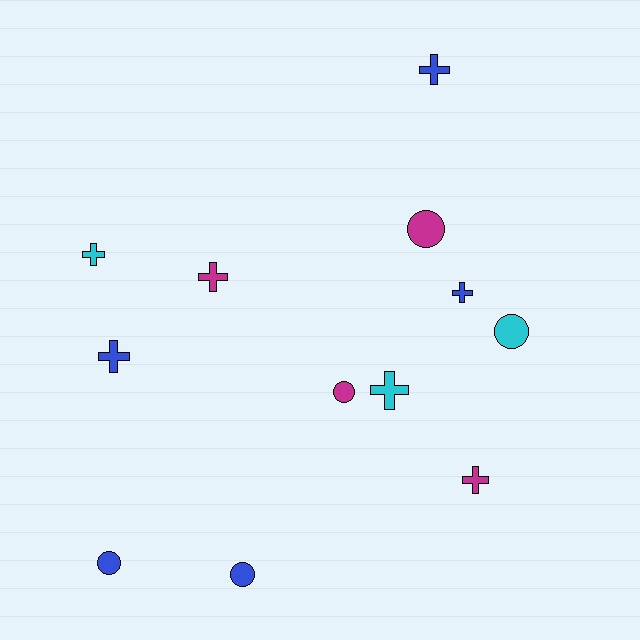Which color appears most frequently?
Blue, with 5 objects.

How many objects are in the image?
There are 12 objects.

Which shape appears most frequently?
Cross, with 7 objects.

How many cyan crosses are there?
There are 2 cyan crosses.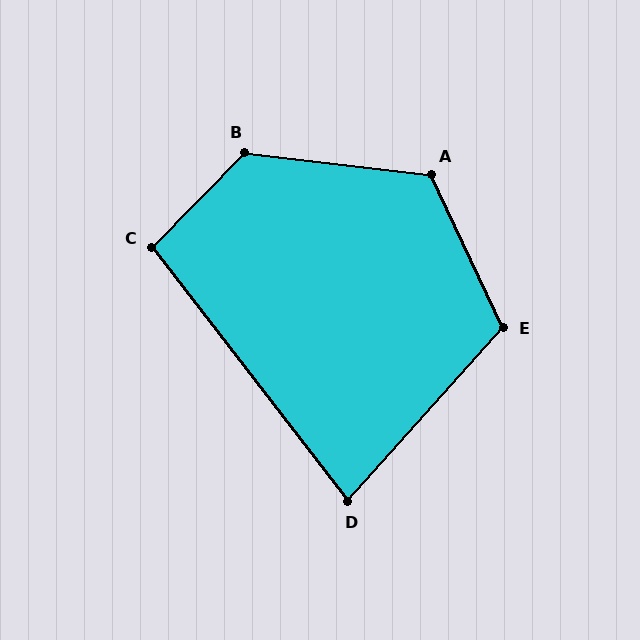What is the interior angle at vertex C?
Approximately 98 degrees (obtuse).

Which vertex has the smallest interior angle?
D, at approximately 80 degrees.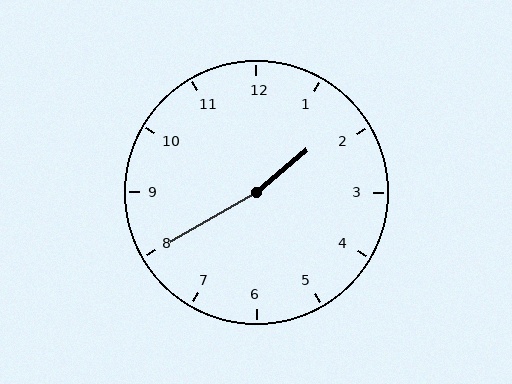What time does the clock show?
1:40.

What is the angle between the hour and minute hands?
Approximately 170 degrees.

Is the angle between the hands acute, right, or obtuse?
It is obtuse.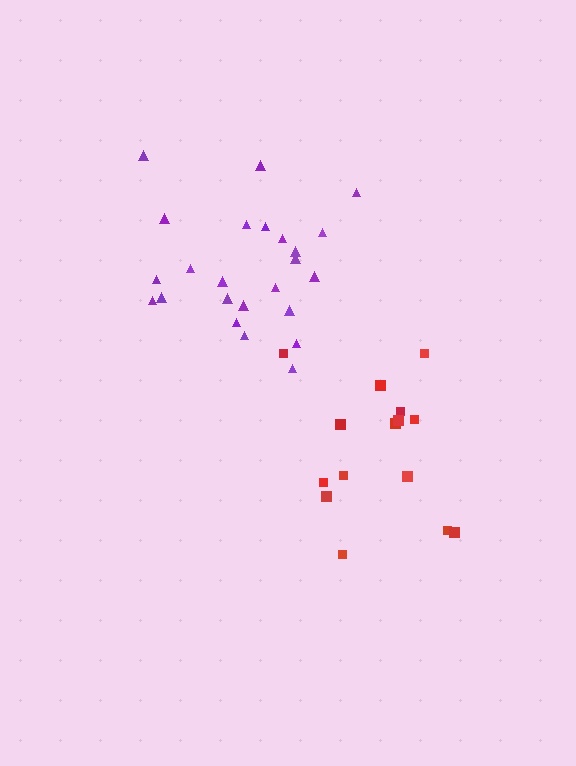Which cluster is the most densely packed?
Purple.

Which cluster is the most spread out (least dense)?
Red.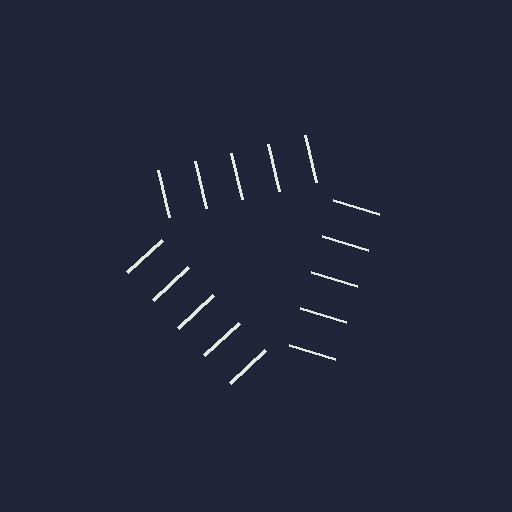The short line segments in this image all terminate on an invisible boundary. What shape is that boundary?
An illusory triangle — the line segments terminate on its edges but no continuous stroke is drawn.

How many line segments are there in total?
15 — 5 along each of the 3 edges.